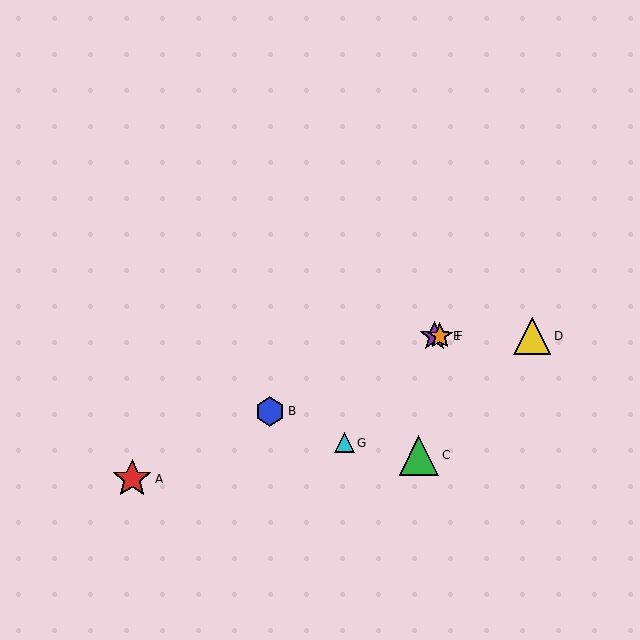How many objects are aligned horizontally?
3 objects (D, E, F) are aligned horizontally.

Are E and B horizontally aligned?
No, E is at y≈336 and B is at y≈411.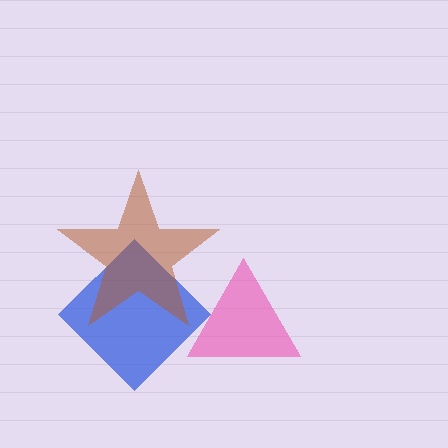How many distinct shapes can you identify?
There are 3 distinct shapes: a blue diamond, a brown star, a pink triangle.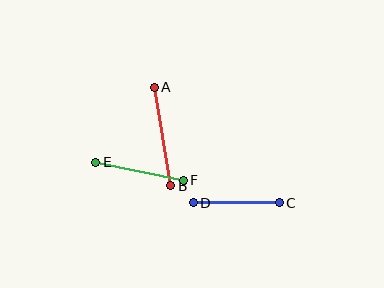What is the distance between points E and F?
The distance is approximately 89 pixels.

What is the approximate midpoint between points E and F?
The midpoint is at approximately (140, 171) pixels.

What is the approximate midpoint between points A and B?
The midpoint is at approximately (163, 136) pixels.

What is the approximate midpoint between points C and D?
The midpoint is at approximately (236, 203) pixels.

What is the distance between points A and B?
The distance is approximately 100 pixels.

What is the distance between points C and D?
The distance is approximately 86 pixels.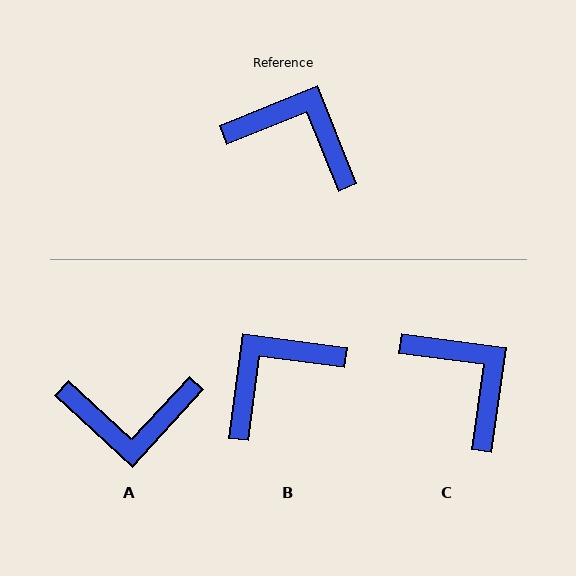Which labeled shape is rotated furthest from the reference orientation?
A, about 155 degrees away.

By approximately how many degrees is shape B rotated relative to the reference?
Approximately 61 degrees counter-clockwise.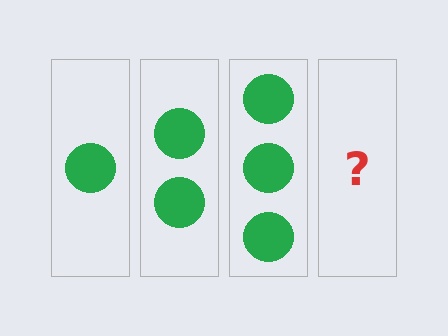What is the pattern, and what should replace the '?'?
The pattern is that each step adds one more circle. The '?' should be 4 circles.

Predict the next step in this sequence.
The next step is 4 circles.